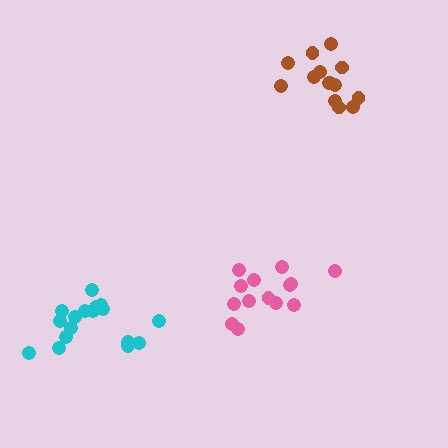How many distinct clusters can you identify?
There are 3 distinct clusters.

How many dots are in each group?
Group 1: 17 dots, Group 2: 14 dots, Group 3: 14 dots (45 total).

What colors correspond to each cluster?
The clusters are colored: cyan, pink, brown.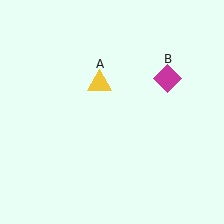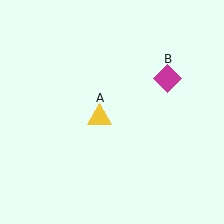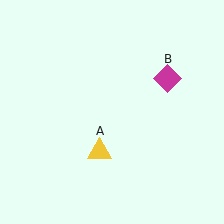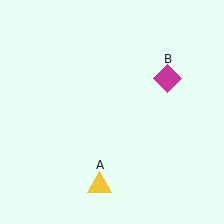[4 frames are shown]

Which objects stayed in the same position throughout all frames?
Magenta diamond (object B) remained stationary.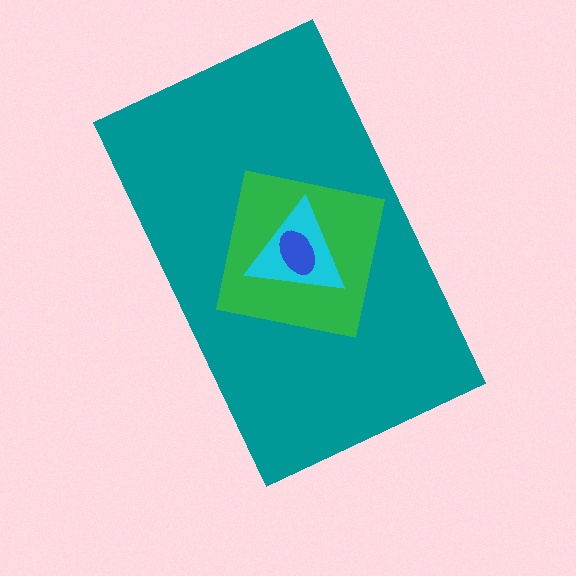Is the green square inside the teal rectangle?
Yes.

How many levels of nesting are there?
4.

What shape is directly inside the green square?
The cyan triangle.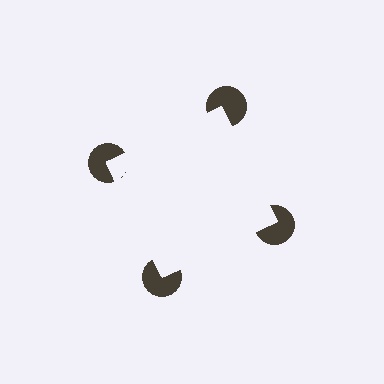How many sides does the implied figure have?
4 sides.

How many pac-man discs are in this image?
There are 4 — one at each vertex of the illusory square.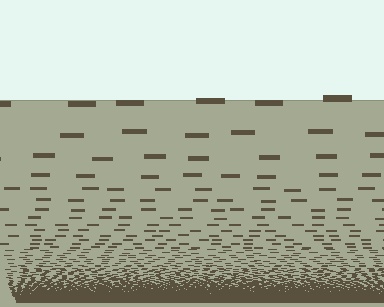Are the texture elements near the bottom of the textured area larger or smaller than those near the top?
Smaller. The gradient is inverted — elements near the bottom are smaller and denser.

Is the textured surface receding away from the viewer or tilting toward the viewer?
The surface appears to tilt toward the viewer. Texture elements get larger and sparser toward the top.